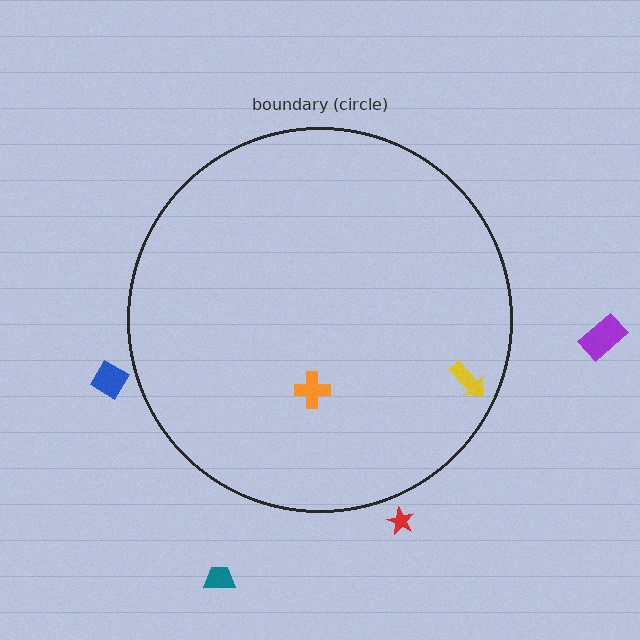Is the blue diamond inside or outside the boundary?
Outside.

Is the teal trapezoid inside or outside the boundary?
Outside.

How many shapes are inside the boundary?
2 inside, 4 outside.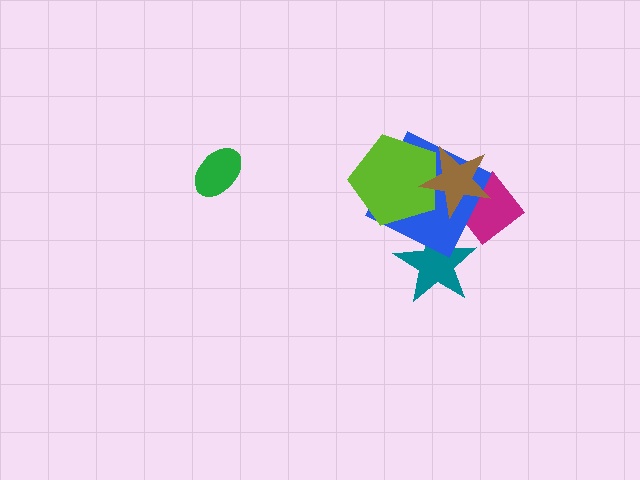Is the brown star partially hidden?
No, no other shape covers it.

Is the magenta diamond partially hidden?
Yes, it is partially covered by another shape.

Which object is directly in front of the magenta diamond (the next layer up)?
The blue square is directly in front of the magenta diamond.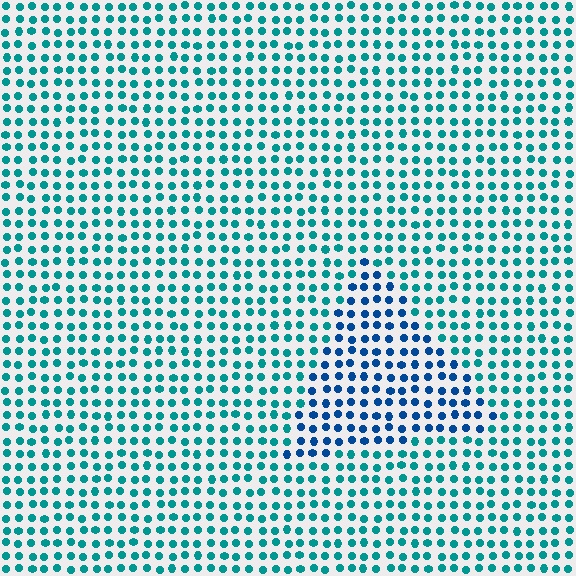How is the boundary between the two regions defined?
The boundary is defined purely by a slight shift in hue (about 34 degrees). Spacing, size, and orientation are identical on both sides.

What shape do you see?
I see a triangle.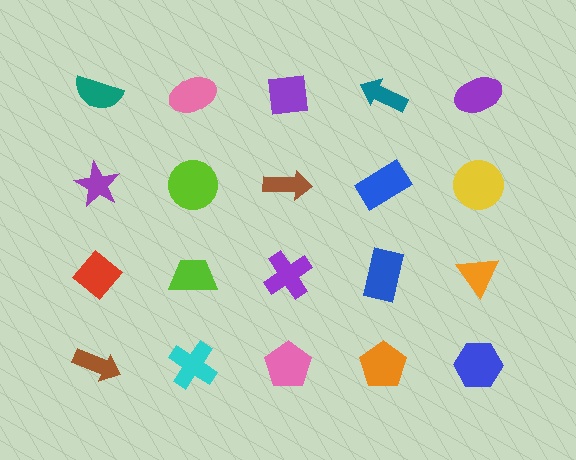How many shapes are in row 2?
5 shapes.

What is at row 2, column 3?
A brown arrow.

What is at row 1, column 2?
A pink ellipse.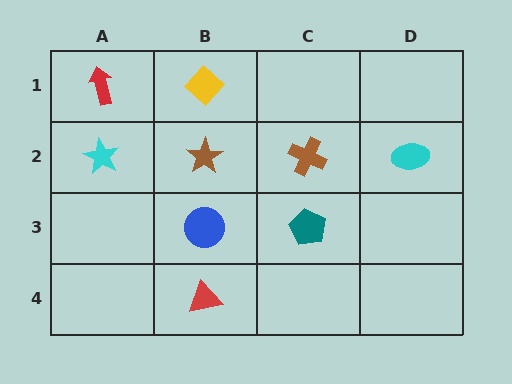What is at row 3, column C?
A teal pentagon.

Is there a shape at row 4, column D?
No, that cell is empty.